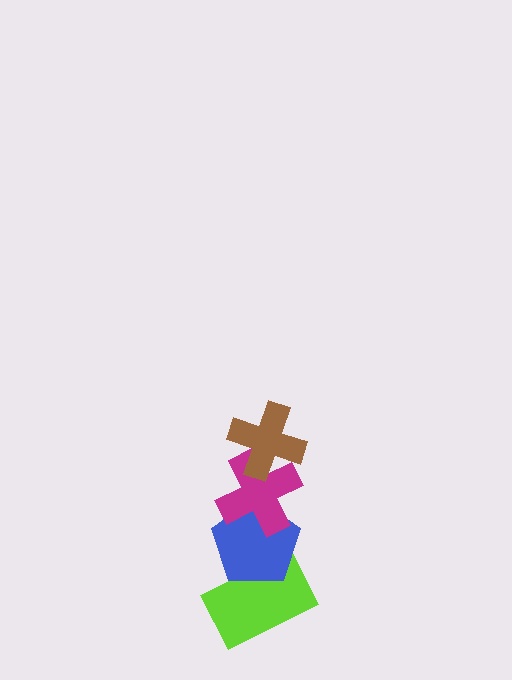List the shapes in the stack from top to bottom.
From top to bottom: the brown cross, the magenta cross, the blue pentagon, the lime rectangle.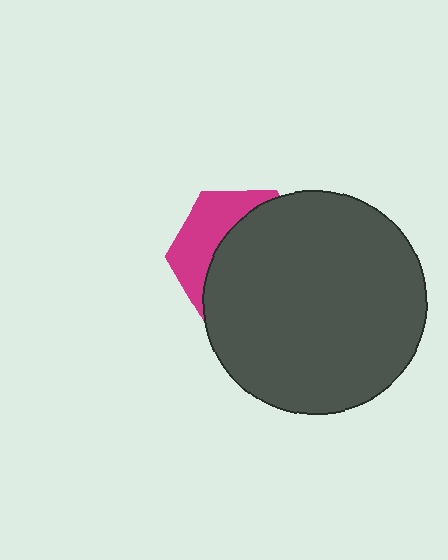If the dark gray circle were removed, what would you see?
You would see the complete magenta hexagon.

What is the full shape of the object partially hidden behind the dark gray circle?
The partially hidden object is a magenta hexagon.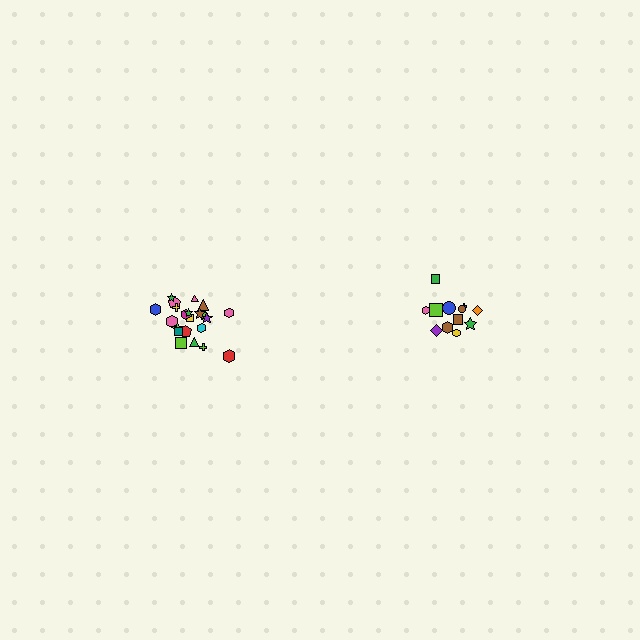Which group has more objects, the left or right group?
The left group.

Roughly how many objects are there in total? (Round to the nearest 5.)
Roughly 35 objects in total.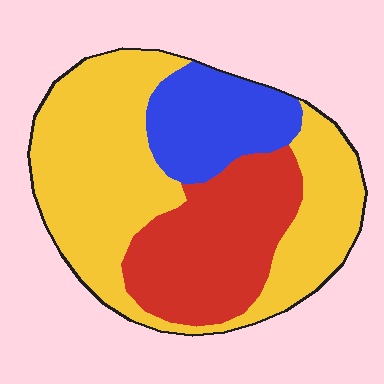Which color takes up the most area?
Yellow, at roughly 55%.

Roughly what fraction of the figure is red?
Red covers 28% of the figure.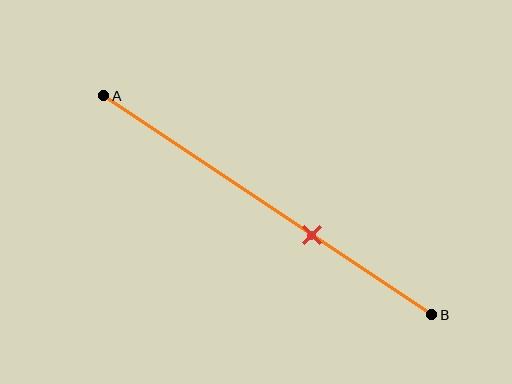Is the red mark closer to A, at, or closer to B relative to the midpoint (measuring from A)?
The red mark is closer to point B than the midpoint of segment AB.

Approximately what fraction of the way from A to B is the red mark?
The red mark is approximately 65% of the way from A to B.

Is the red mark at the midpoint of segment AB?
No, the mark is at about 65% from A, not at the 50% midpoint.